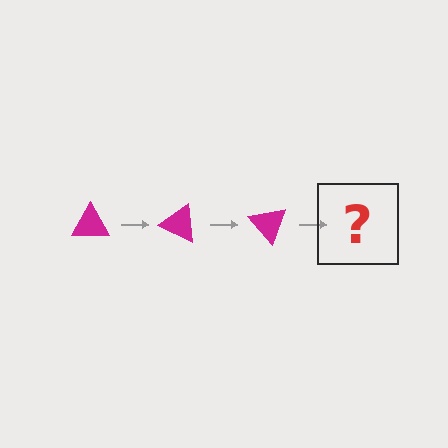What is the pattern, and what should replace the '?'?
The pattern is that the triangle rotates 25 degrees each step. The '?' should be a magenta triangle rotated 75 degrees.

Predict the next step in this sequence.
The next step is a magenta triangle rotated 75 degrees.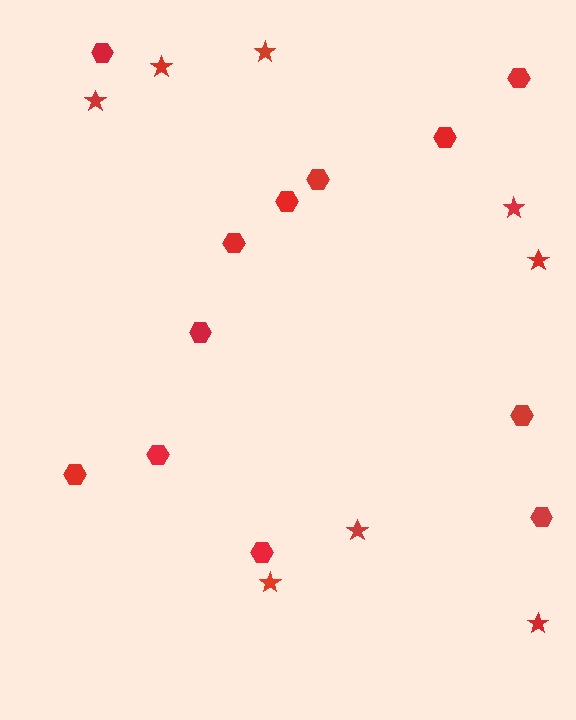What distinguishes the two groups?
There are 2 groups: one group of hexagons (12) and one group of stars (8).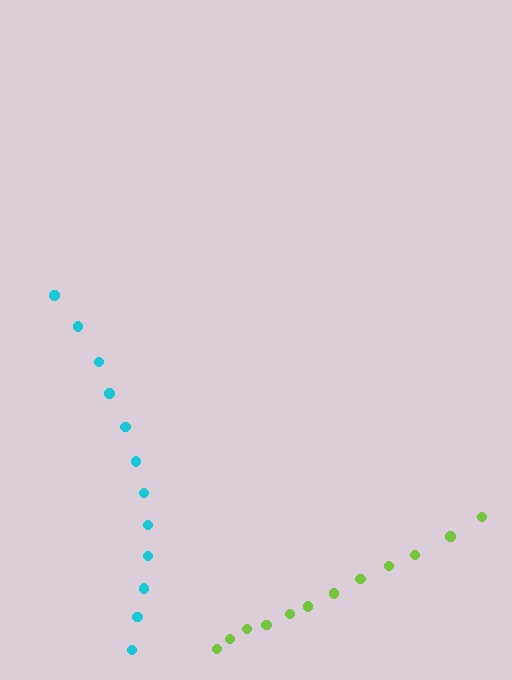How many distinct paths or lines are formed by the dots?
There are 2 distinct paths.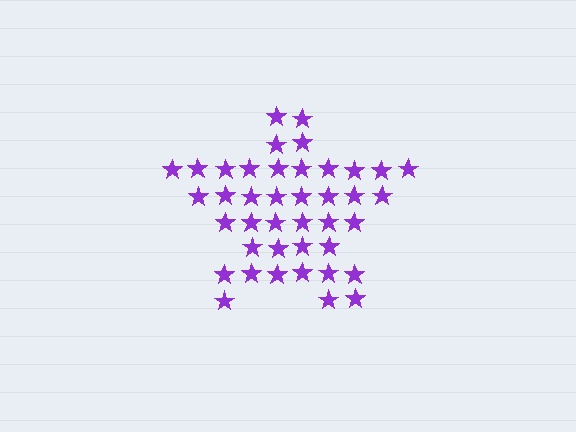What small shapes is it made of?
It is made of small stars.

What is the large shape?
The large shape is a star.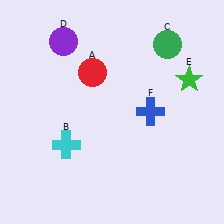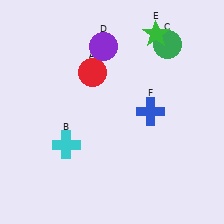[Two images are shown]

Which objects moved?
The objects that moved are: the purple circle (D), the green star (E).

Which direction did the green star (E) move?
The green star (E) moved up.